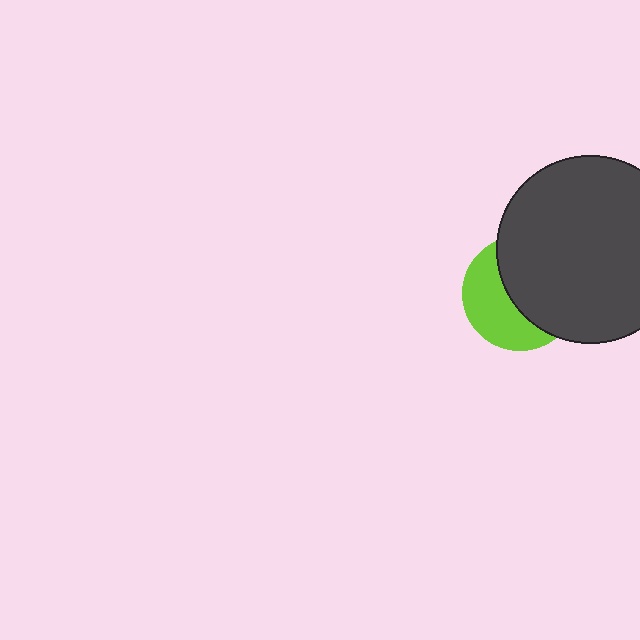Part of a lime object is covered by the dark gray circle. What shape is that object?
It is a circle.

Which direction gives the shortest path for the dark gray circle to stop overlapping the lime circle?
Moving right gives the shortest separation.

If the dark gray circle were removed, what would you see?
You would see the complete lime circle.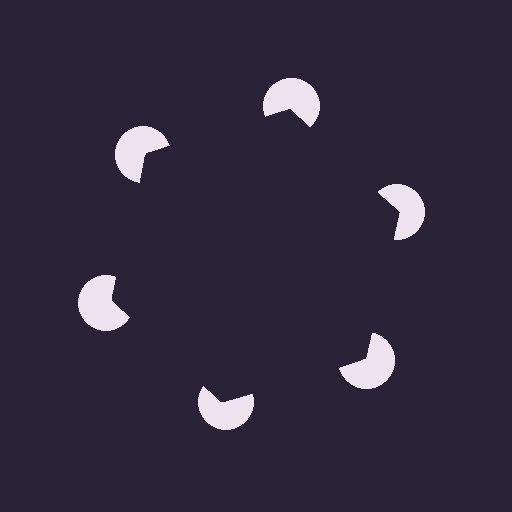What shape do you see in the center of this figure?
An illusory hexagon — its edges are inferred from the aligned wedge cuts in the pac-man discs, not physically drawn.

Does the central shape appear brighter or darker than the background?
It typically appears slightly darker than the background, even though no actual brightness change is drawn.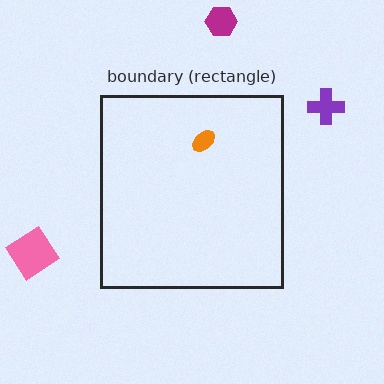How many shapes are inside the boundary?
1 inside, 3 outside.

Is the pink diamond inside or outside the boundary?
Outside.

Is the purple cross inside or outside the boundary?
Outside.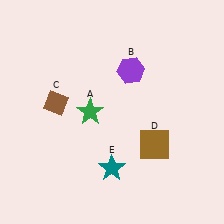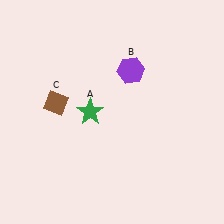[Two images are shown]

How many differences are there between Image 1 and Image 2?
There are 2 differences between the two images.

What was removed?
The brown square (D), the teal star (E) were removed in Image 2.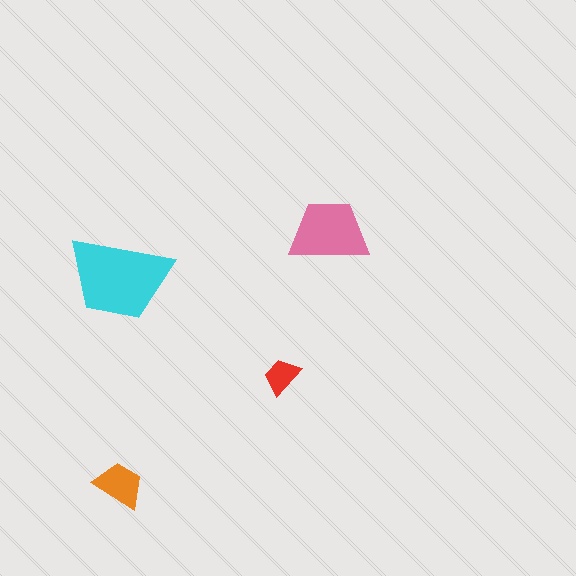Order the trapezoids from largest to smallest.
the cyan one, the pink one, the orange one, the red one.